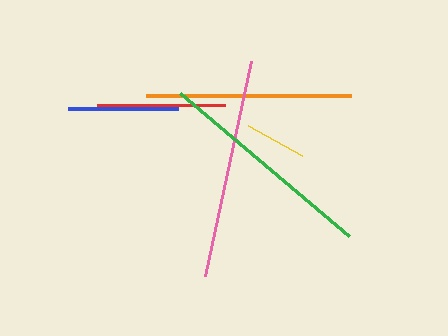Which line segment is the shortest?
The yellow line is the shortest at approximately 62 pixels.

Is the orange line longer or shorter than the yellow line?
The orange line is longer than the yellow line.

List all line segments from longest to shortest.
From longest to shortest: green, pink, orange, red, blue, yellow.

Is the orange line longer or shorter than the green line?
The green line is longer than the orange line.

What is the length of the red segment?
The red segment is approximately 129 pixels long.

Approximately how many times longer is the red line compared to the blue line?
The red line is approximately 1.2 times the length of the blue line.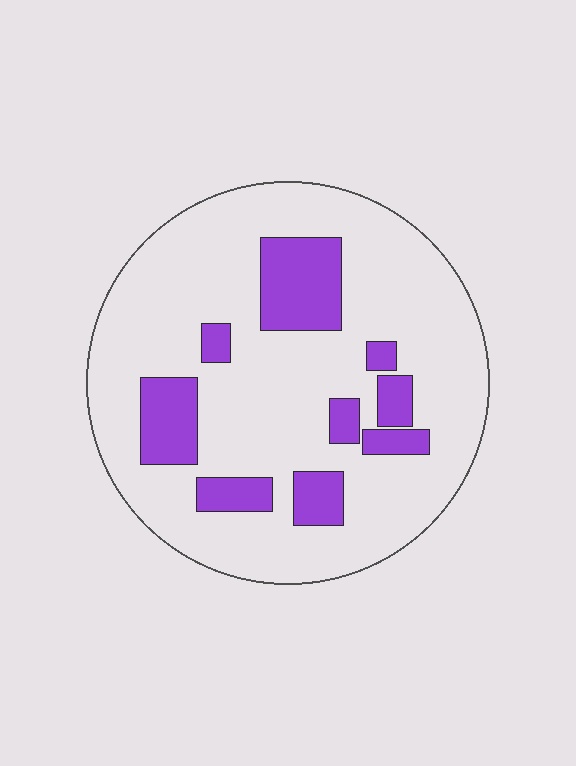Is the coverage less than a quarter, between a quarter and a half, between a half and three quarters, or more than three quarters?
Less than a quarter.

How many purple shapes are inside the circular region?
9.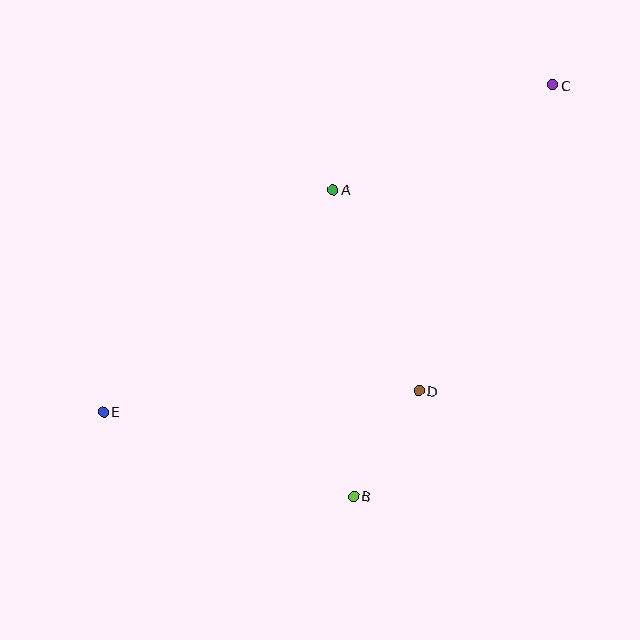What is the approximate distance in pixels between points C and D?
The distance between C and D is approximately 334 pixels.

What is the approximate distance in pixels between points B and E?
The distance between B and E is approximately 264 pixels.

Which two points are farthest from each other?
Points C and E are farthest from each other.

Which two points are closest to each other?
Points B and D are closest to each other.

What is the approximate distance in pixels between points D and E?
The distance between D and E is approximately 316 pixels.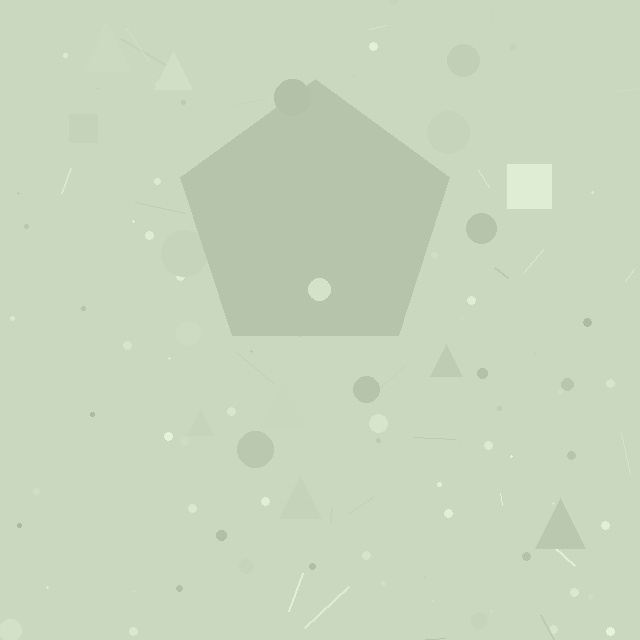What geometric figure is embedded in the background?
A pentagon is embedded in the background.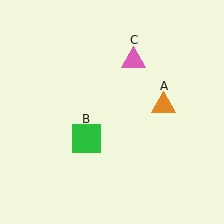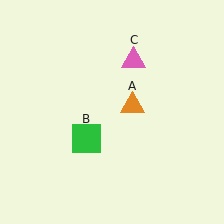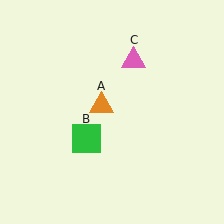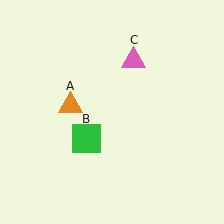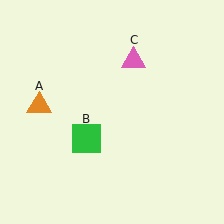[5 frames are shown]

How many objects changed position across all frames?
1 object changed position: orange triangle (object A).